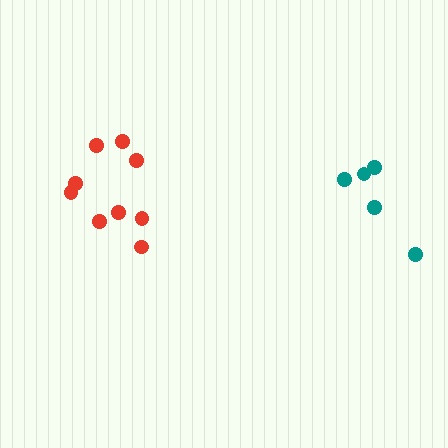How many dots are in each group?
Group 1: 9 dots, Group 2: 5 dots (14 total).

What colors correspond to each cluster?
The clusters are colored: red, teal.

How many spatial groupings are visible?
There are 2 spatial groupings.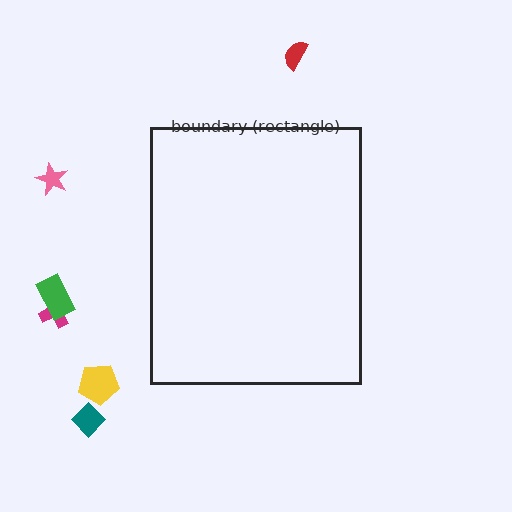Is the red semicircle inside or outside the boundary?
Outside.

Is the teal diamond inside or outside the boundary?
Outside.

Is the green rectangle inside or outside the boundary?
Outside.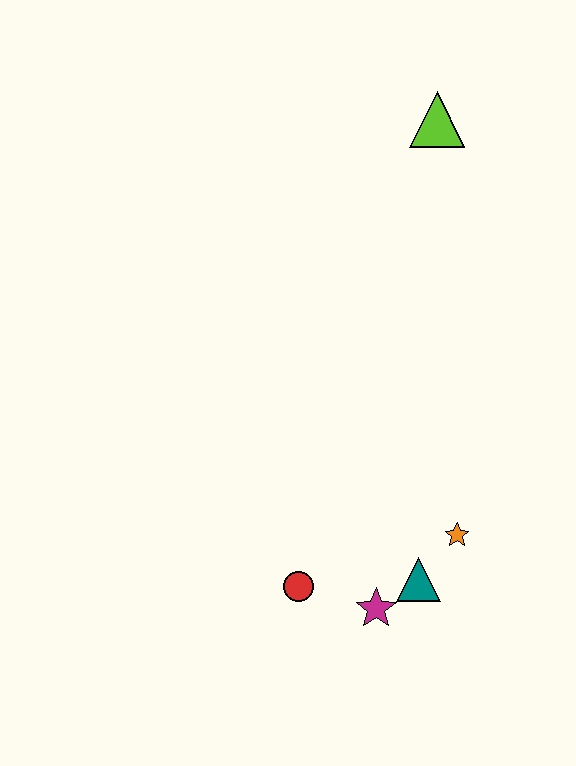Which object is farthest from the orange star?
The lime triangle is farthest from the orange star.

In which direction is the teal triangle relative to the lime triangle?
The teal triangle is below the lime triangle.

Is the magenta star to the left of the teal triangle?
Yes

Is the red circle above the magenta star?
Yes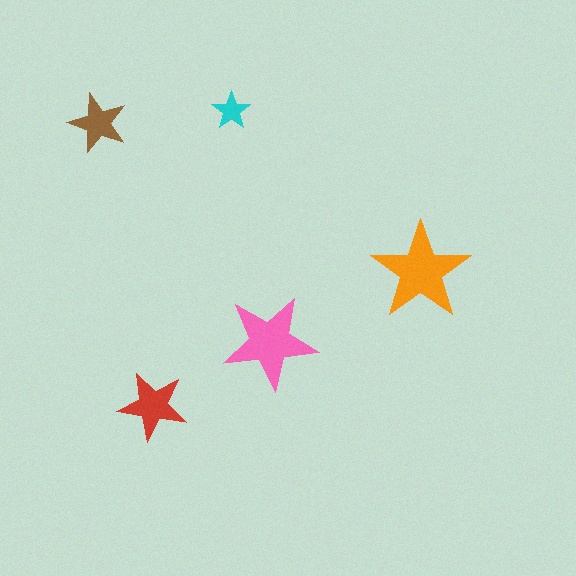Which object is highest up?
The cyan star is topmost.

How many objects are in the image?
There are 5 objects in the image.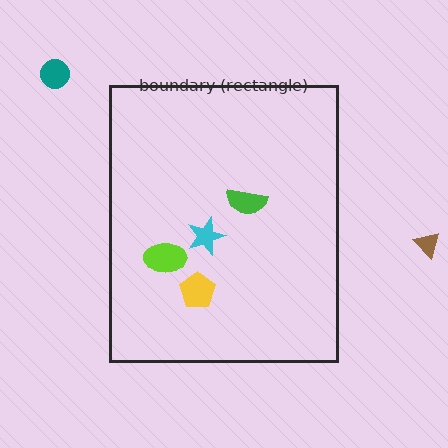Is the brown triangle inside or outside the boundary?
Outside.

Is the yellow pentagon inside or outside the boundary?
Inside.